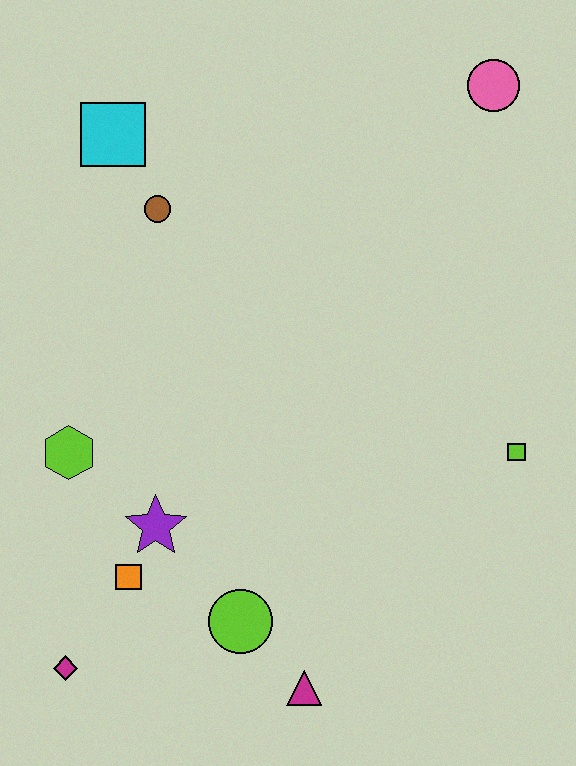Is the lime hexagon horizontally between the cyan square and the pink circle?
No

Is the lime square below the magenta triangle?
No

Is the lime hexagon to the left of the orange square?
Yes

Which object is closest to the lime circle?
The magenta triangle is closest to the lime circle.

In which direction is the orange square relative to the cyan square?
The orange square is below the cyan square.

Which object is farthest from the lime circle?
The pink circle is farthest from the lime circle.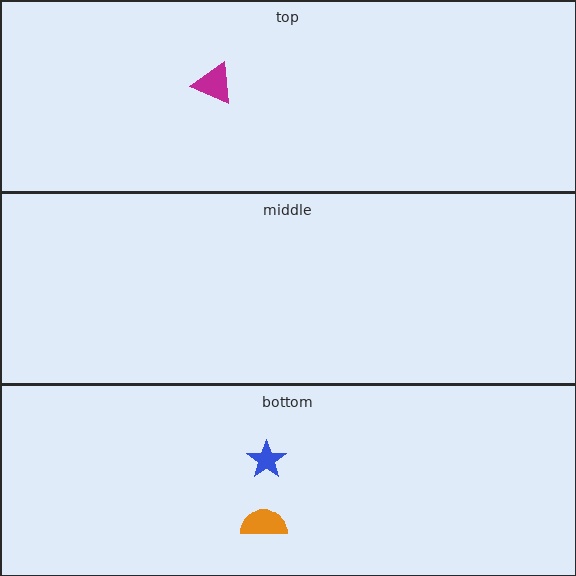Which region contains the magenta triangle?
The top region.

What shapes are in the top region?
The magenta triangle.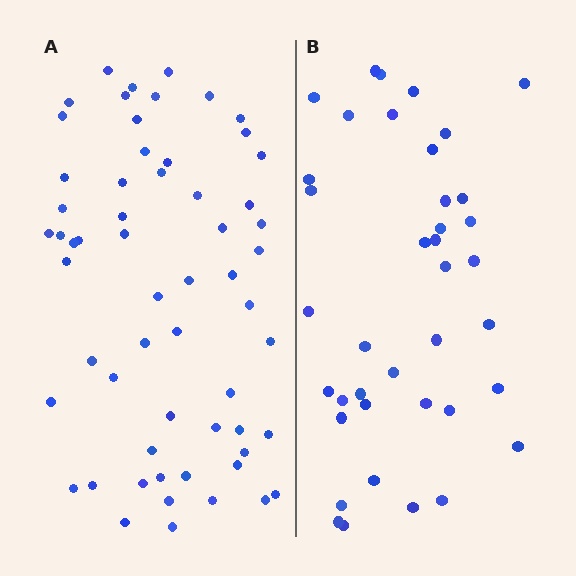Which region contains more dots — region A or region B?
Region A (the left region) has more dots.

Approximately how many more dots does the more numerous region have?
Region A has approximately 20 more dots than region B.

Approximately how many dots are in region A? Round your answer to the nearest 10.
About 60 dots. (The exact count is 59, which rounds to 60.)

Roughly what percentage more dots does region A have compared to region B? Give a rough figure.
About 50% more.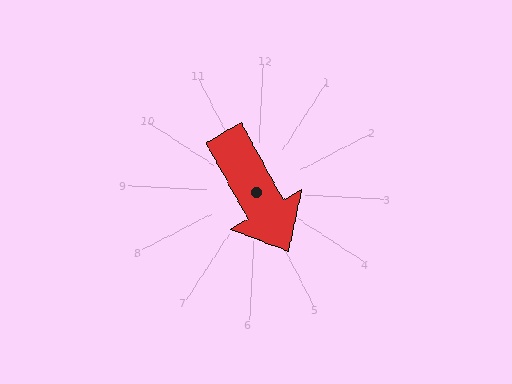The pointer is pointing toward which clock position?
Roughly 5 o'clock.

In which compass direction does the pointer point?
Southeast.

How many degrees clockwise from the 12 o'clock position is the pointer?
Approximately 148 degrees.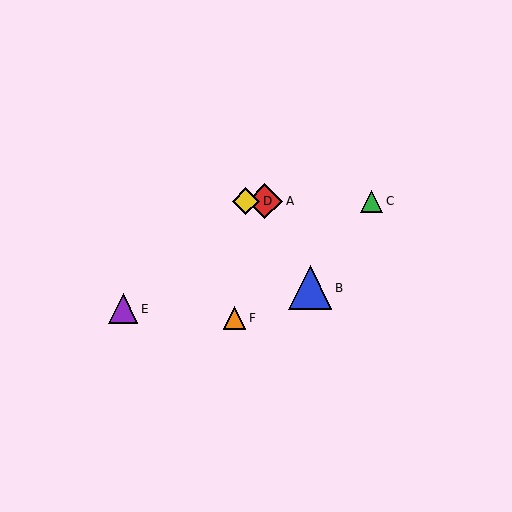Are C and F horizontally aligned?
No, C is at y≈201 and F is at y≈318.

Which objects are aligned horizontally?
Objects A, C, D are aligned horizontally.